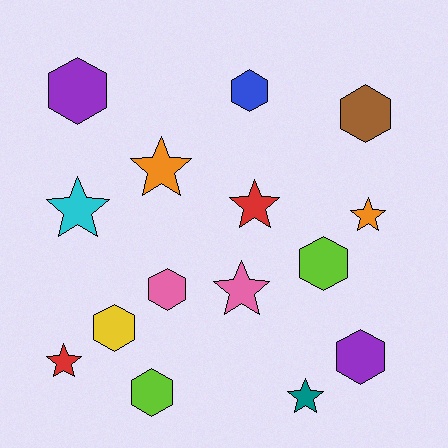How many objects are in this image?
There are 15 objects.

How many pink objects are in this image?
There are 2 pink objects.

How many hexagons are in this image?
There are 8 hexagons.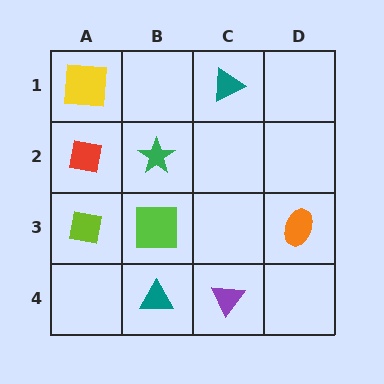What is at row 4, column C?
A purple triangle.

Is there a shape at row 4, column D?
No, that cell is empty.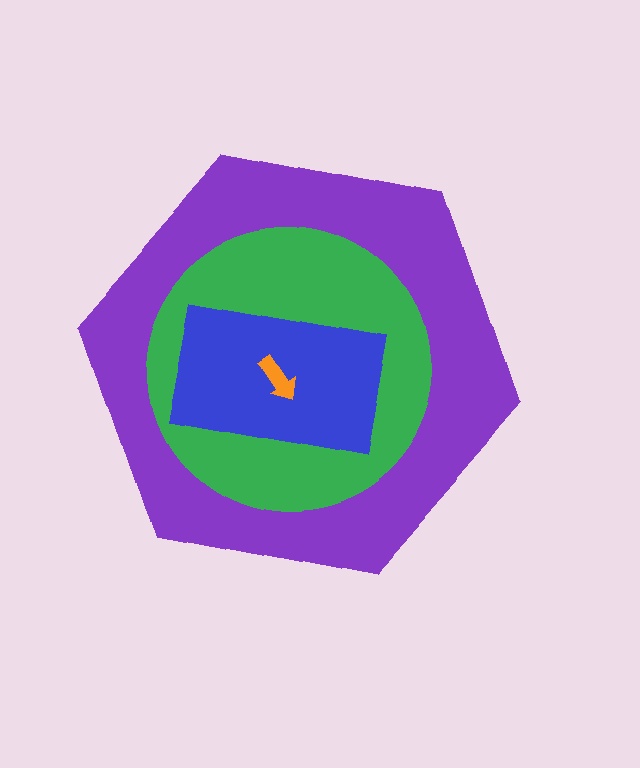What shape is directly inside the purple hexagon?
The green circle.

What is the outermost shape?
The purple hexagon.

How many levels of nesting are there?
4.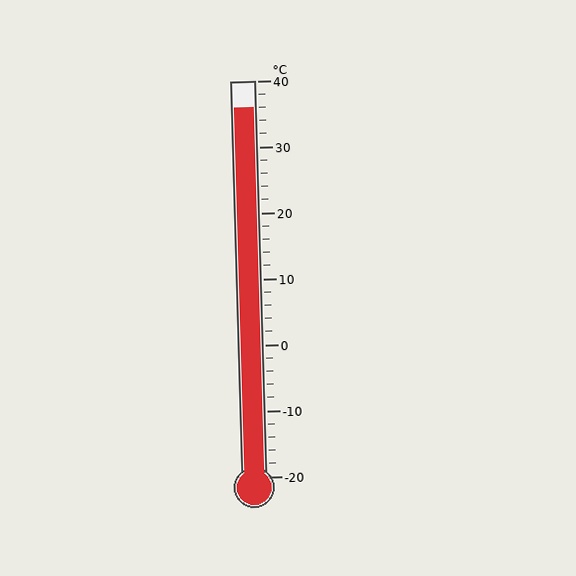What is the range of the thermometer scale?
The thermometer scale ranges from -20°C to 40°C.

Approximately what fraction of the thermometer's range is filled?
The thermometer is filled to approximately 95% of its range.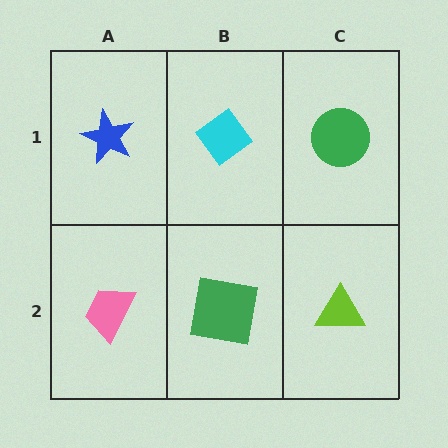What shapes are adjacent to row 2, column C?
A green circle (row 1, column C), a green square (row 2, column B).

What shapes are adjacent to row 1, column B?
A green square (row 2, column B), a blue star (row 1, column A), a green circle (row 1, column C).